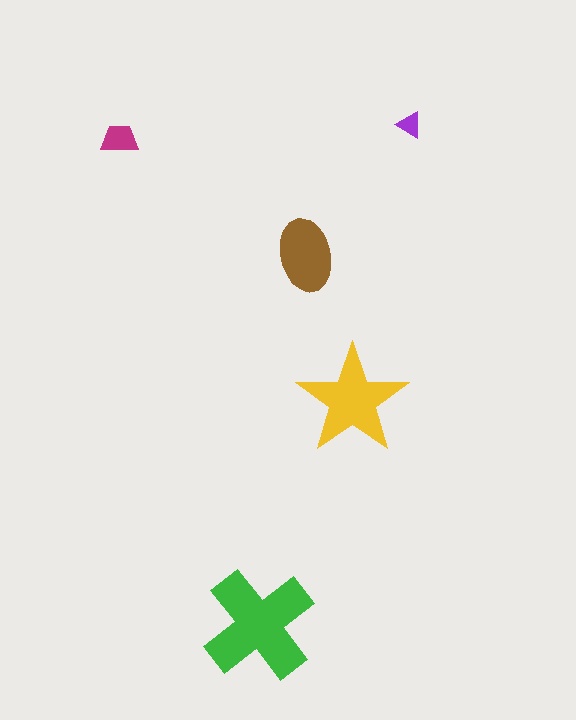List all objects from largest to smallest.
The green cross, the yellow star, the brown ellipse, the magenta trapezoid, the purple triangle.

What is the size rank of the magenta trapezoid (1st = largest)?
4th.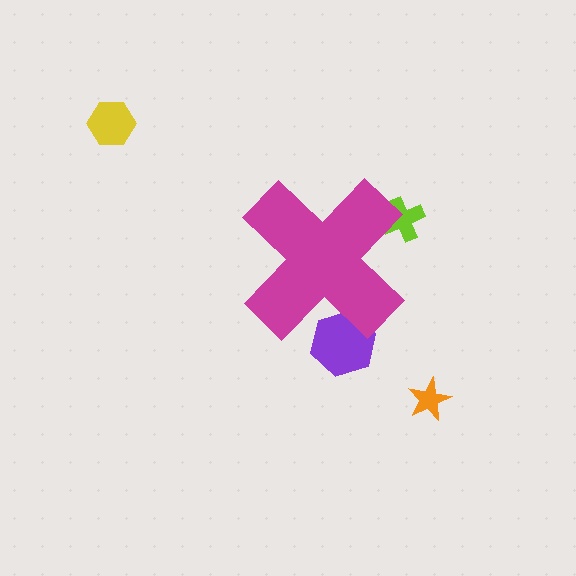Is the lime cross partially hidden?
Yes, the lime cross is partially hidden behind the magenta cross.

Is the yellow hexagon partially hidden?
No, the yellow hexagon is fully visible.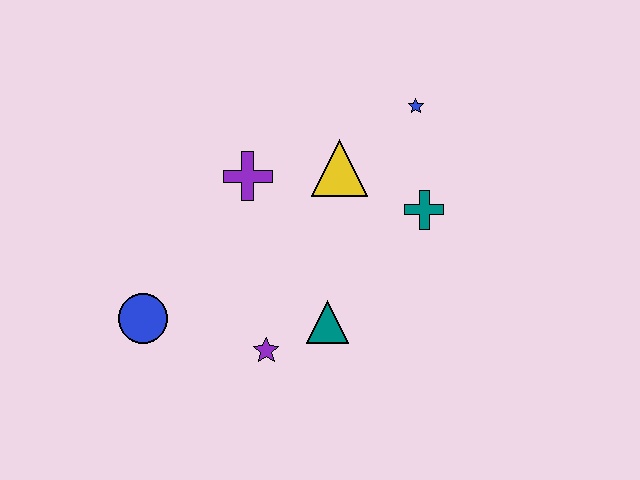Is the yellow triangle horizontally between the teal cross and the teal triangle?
Yes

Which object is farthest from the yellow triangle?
The blue circle is farthest from the yellow triangle.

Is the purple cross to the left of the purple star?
Yes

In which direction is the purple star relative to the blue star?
The purple star is below the blue star.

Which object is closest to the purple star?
The teal triangle is closest to the purple star.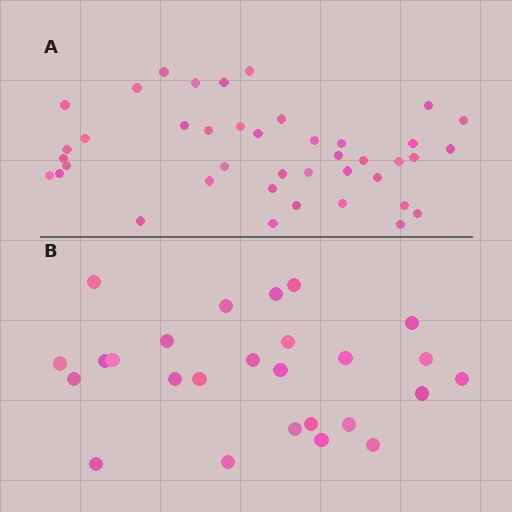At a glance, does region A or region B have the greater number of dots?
Region A (the top region) has more dots.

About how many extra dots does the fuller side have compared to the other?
Region A has approximately 15 more dots than region B.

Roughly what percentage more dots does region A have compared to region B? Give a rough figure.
About 60% more.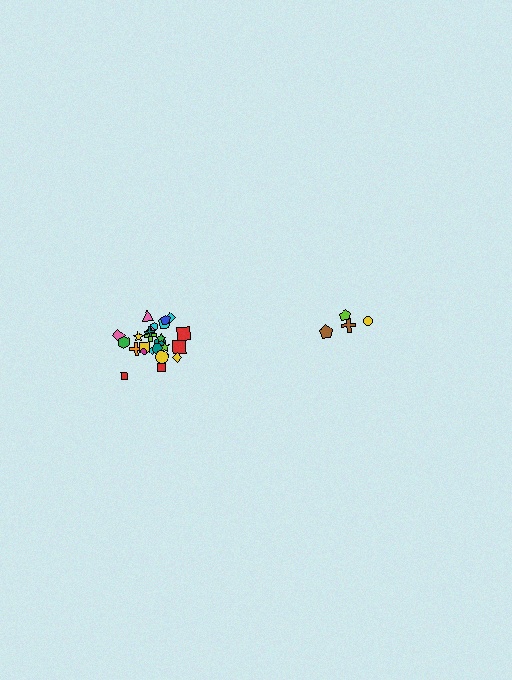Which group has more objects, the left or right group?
The left group.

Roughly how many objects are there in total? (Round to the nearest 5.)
Roughly 30 objects in total.